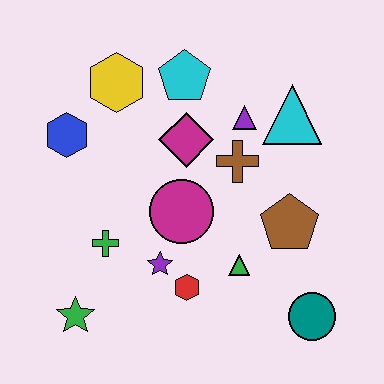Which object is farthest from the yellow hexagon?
The teal circle is farthest from the yellow hexagon.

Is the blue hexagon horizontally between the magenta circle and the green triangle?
No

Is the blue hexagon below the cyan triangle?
Yes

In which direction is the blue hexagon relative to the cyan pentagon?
The blue hexagon is to the left of the cyan pentagon.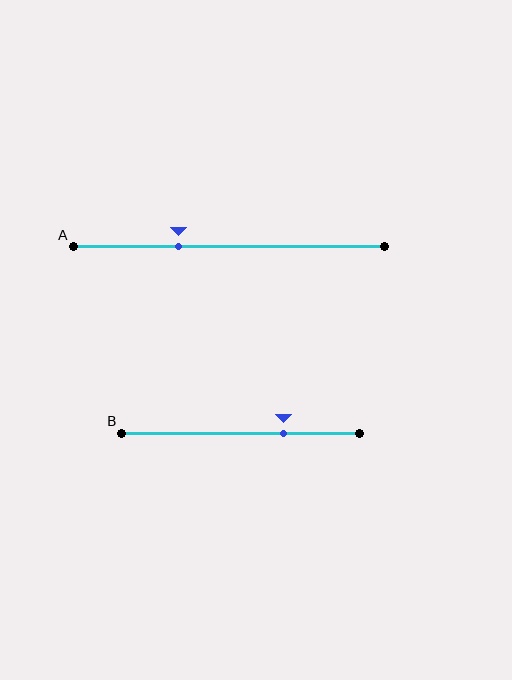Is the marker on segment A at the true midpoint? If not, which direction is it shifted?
No, the marker on segment A is shifted to the left by about 16% of the segment length.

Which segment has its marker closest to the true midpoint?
Segment A has its marker closest to the true midpoint.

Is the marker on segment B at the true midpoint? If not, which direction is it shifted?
No, the marker on segment B is shifted to the right by about 18% of the segment length.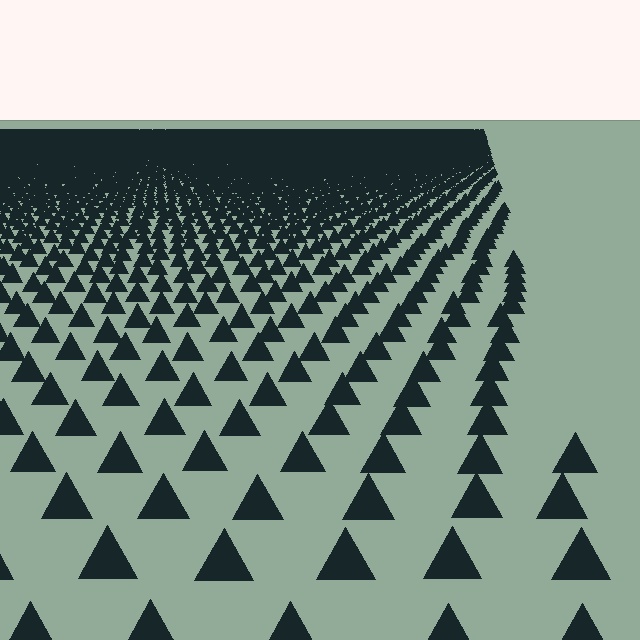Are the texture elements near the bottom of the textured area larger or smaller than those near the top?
Larger. Near the bottom, elements are closer to the viewer and appear at a bigger on-screen size.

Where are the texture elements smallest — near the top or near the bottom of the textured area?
Near the top.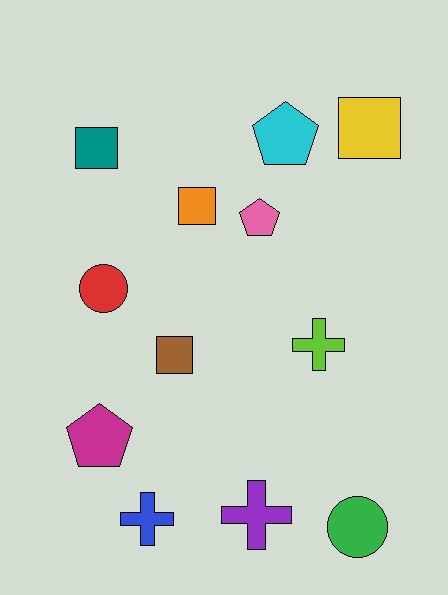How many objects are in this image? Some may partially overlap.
There are 12 objects.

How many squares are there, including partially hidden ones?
There are 4 squares.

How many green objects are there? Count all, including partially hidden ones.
There is 1 green object.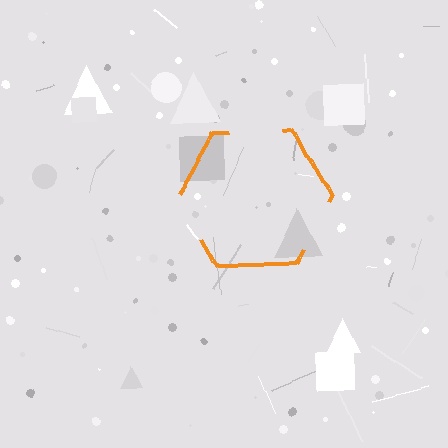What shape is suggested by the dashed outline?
The dashed outline suggests a hexagon.